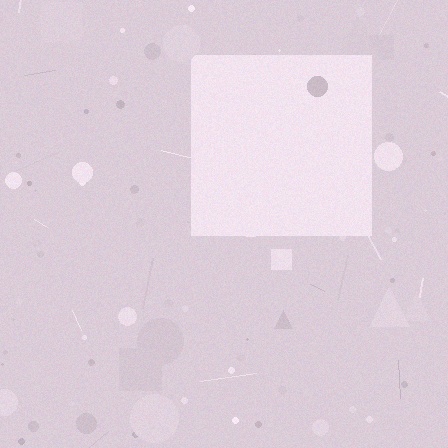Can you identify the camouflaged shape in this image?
The camouflaged shape is a square.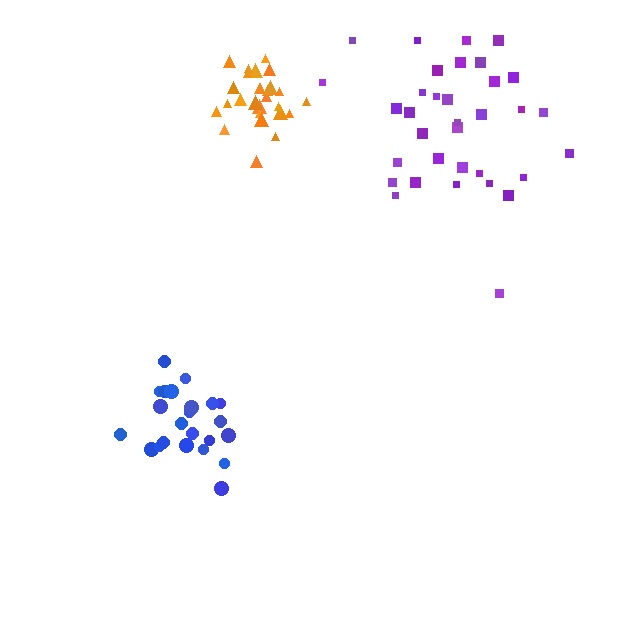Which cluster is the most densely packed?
Orange.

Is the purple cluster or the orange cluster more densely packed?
Orange.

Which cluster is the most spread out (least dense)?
Purple.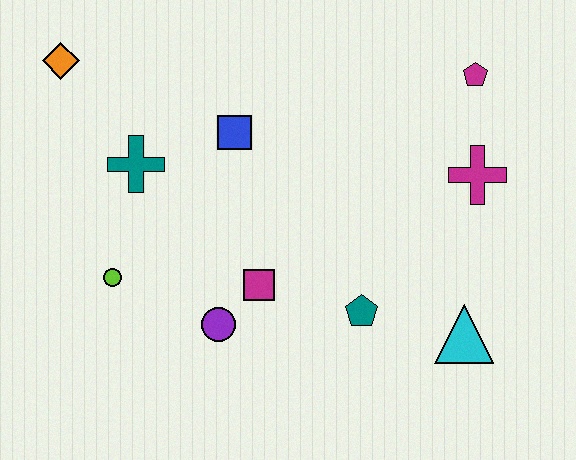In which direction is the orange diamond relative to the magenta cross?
The orange diamond is to the left of the magenta cross.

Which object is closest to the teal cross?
The blue square is closest to the teal cross.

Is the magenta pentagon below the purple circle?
No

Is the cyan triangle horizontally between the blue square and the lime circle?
No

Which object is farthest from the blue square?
The cyan triangle is farthest from the blue square.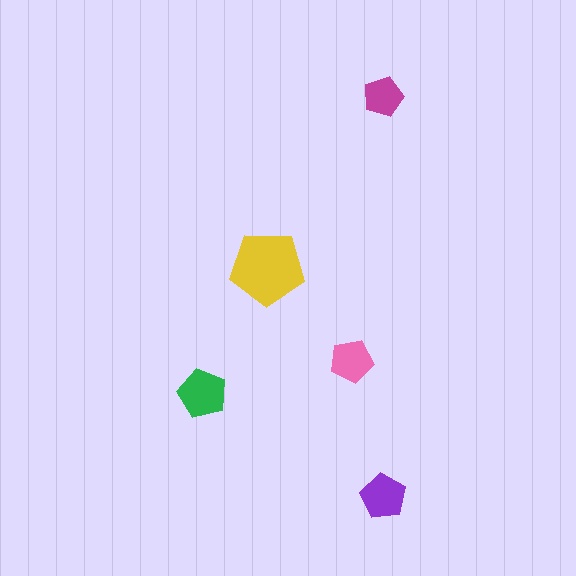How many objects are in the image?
There are 5 objects in the image.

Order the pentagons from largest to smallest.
the yellow one, the green one, the purple one, the pink one, the magenta one.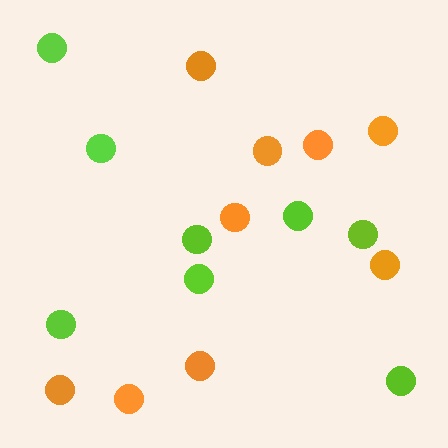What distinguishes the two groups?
There are 2 groups: one group of orange circles (9) and one group of lime circles (8).